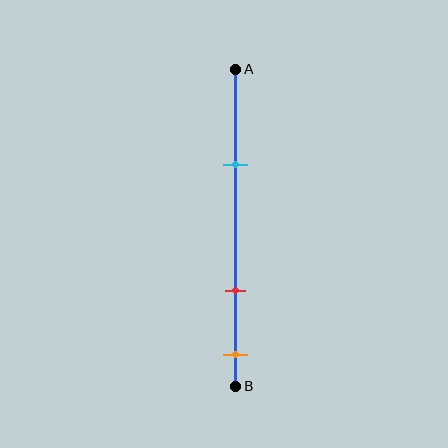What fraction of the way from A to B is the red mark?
The red mark is approximately 70% (0.7) of the way from A to B.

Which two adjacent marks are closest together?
The red and orange marks are the closest adjacent pair.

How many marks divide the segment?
There are 3 marks dividing the segment.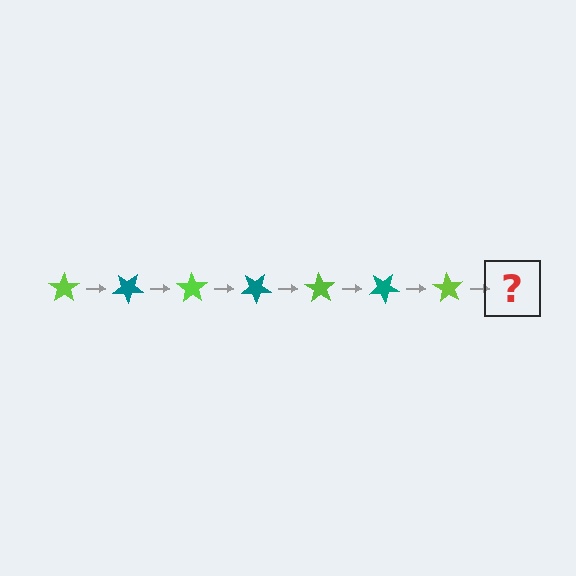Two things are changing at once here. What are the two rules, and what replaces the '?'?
The two rules are that it rotates 35 degrees each step and the color cycles through lime and teal. The '?' should be a teal star, rotated 245 degrees from the start.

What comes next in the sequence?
The next element should be a teal star, rotated 245 degrees from the start.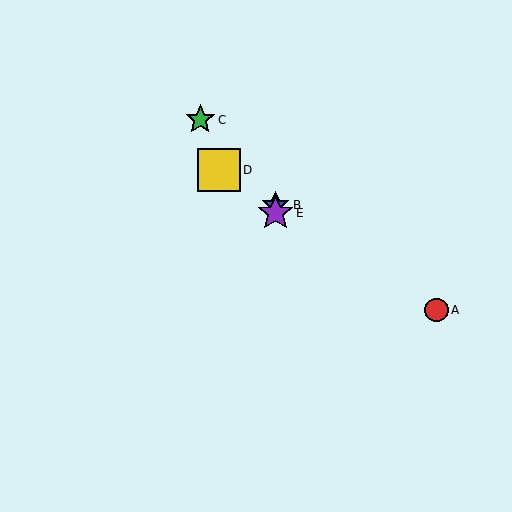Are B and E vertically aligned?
Yes, both are at x≈275.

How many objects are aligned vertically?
2 objects (B, E) are aligned vertically.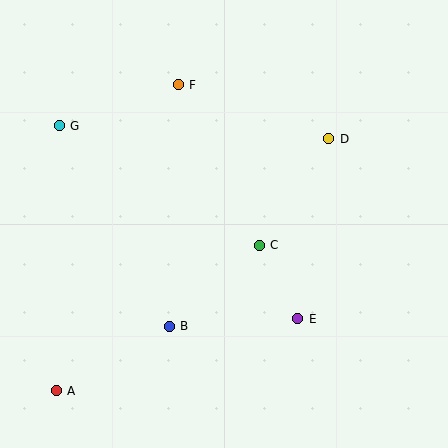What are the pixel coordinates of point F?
Point F is at (178, 85).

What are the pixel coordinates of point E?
Point E is at (298, 319).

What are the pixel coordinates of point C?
Point C is at (259, 245).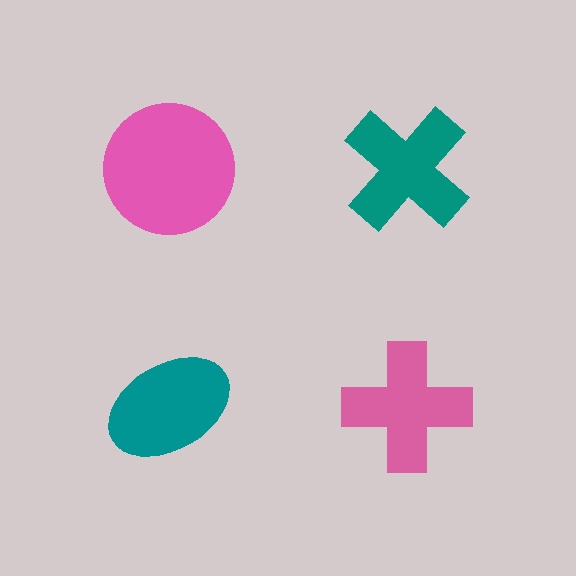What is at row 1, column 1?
A pink circle.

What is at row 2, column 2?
A pink cross.